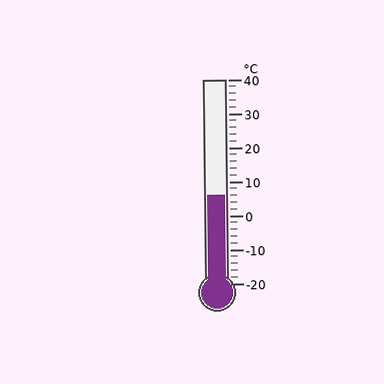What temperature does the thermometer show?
The thermometer shows approximately 6°C.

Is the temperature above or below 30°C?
The temperature is below 30°C.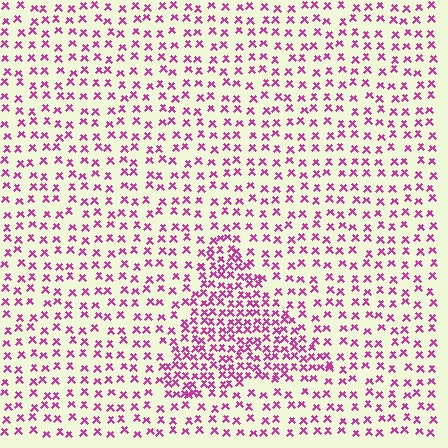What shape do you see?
I see a triangle.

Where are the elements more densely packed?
The elements are more densely packed inside the triangle boundary.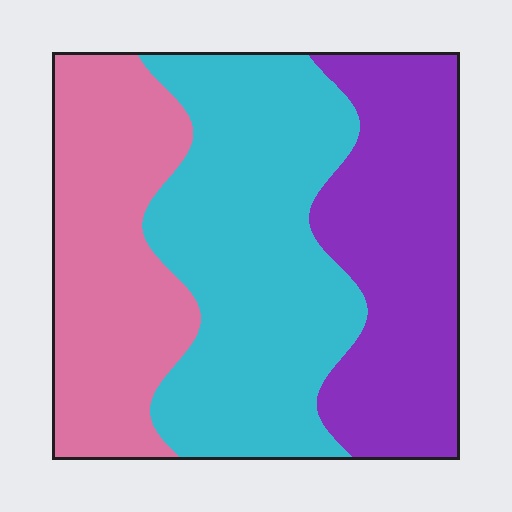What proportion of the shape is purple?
Purple takes up about one third (1/3) of the shape.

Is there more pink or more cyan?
Cyan.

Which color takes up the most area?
Cyan, at roughly 40%.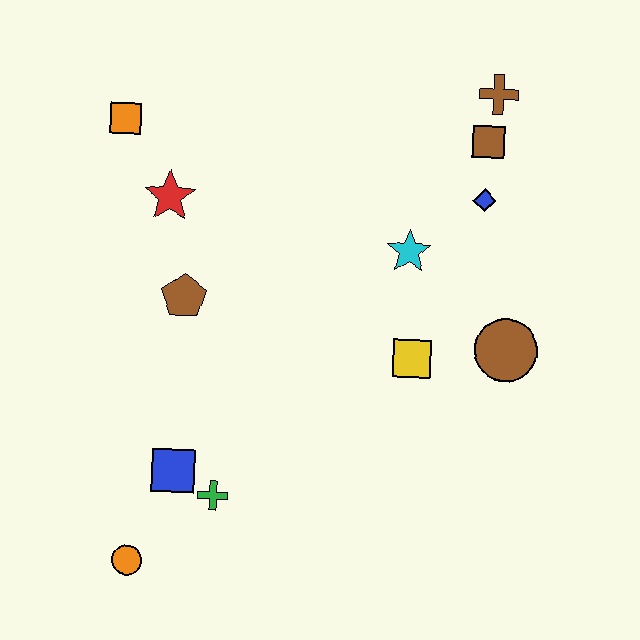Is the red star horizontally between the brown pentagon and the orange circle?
Yes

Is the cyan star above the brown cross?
No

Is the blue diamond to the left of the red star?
No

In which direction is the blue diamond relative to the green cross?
The blue diamond is above the green cross.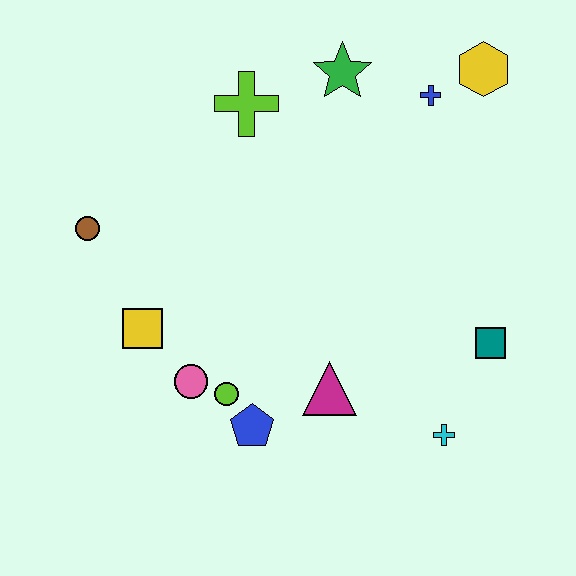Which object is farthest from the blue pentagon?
The yellow hexagon is farthest from the blue pentagon.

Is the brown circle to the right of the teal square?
No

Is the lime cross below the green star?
Yes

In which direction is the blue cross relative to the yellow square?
The blue cross is to the right of the yellow square.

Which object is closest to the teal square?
The cyan cross is closest to the teal square.